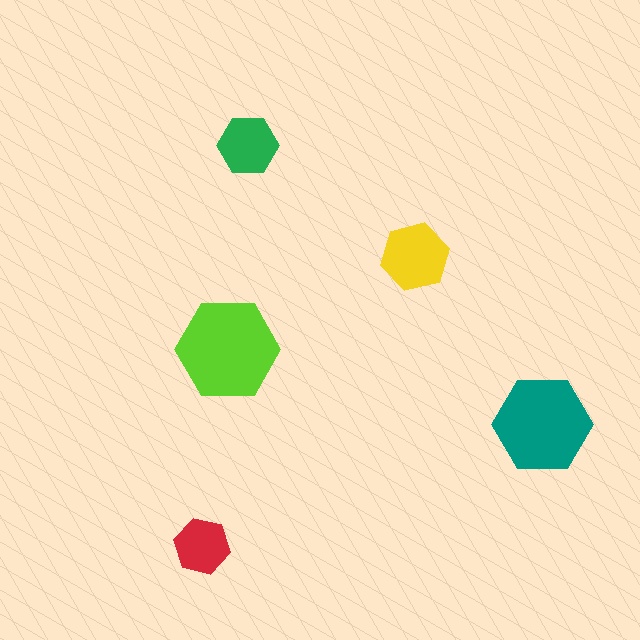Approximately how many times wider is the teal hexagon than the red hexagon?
About 1.5 times wider.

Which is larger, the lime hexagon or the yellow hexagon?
The lime one.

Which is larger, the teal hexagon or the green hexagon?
The teal one.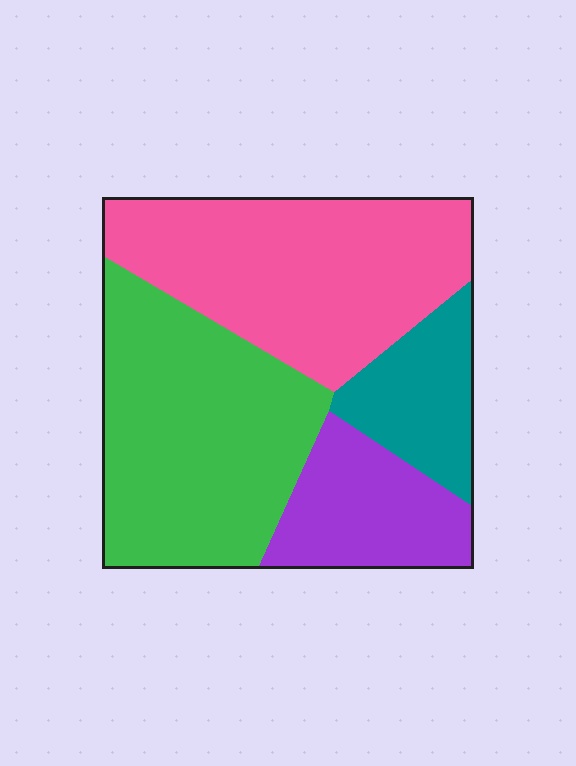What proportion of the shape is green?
Green covers about 35% of the shape.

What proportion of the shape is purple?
Purple covers 16% of the shape.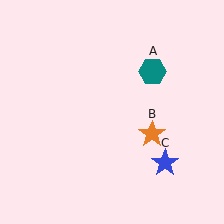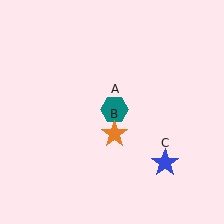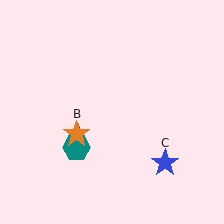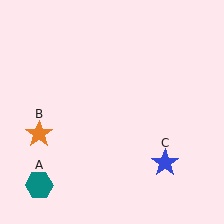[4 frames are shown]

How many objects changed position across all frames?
2 objects changed position: teal hexagon (object A), orange star (object B).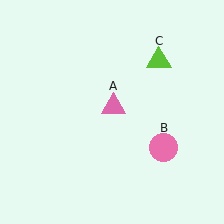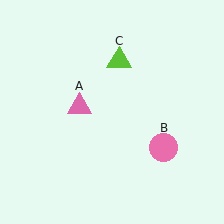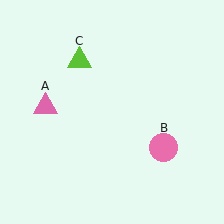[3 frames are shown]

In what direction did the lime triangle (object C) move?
The lime triangle (object C) moved left.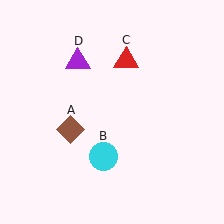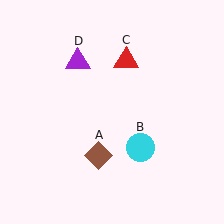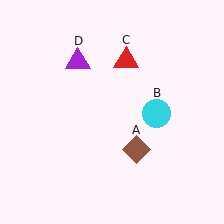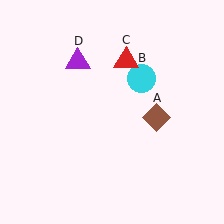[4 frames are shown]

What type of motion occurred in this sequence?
The brown diamond (object A), cyan circle (object B) rotated counterclockwise around the center of the scene.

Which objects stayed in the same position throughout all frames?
Red triangle (object C) and purple triangle (object D) remained stationary.